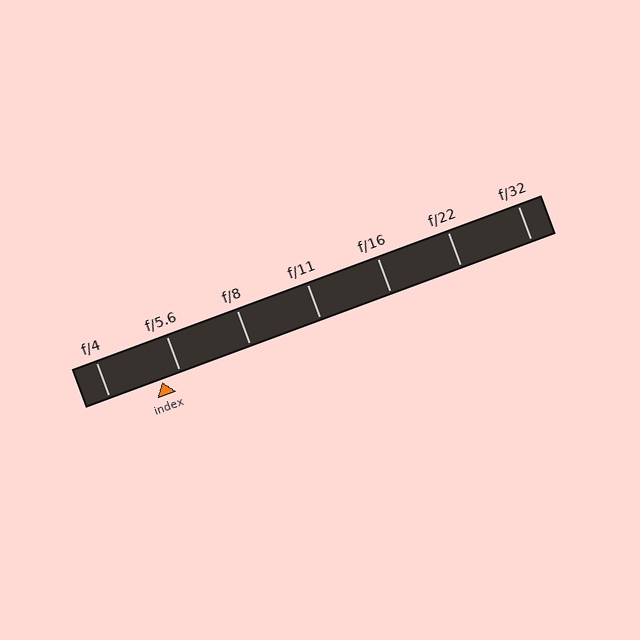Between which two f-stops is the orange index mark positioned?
The index mark is between f/4 and f/5.6.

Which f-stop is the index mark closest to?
The index mark is closest to f/5.6.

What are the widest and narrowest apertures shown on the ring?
The widest aperture shown is f/4 and the narrowest is f/32.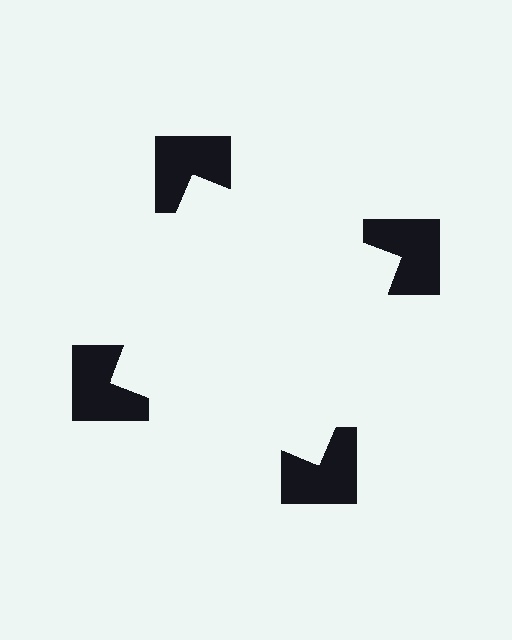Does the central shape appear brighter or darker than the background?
It typically appears slightly brighter than the background, even though no actual brightness change is drawn.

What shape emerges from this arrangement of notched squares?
An illusory square — its edges are inferred from the aligned wedge cuts in the notched squares, not physically drawn.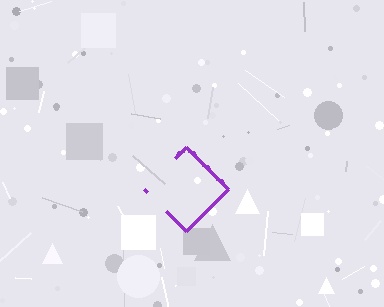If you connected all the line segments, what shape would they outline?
They would outline a diamond.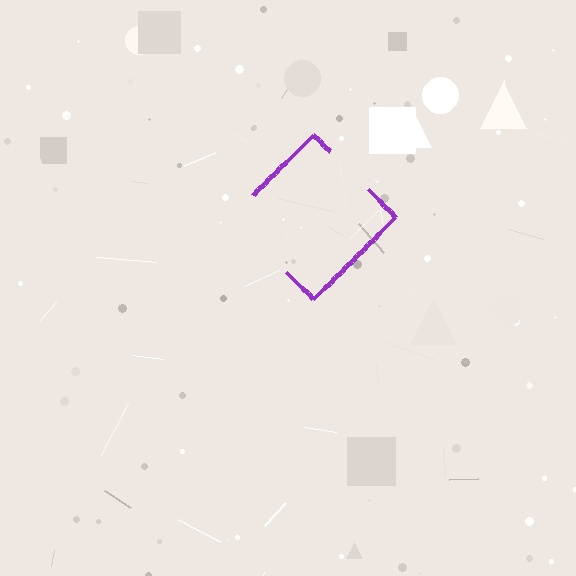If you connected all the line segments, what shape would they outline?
They would outline a diamond.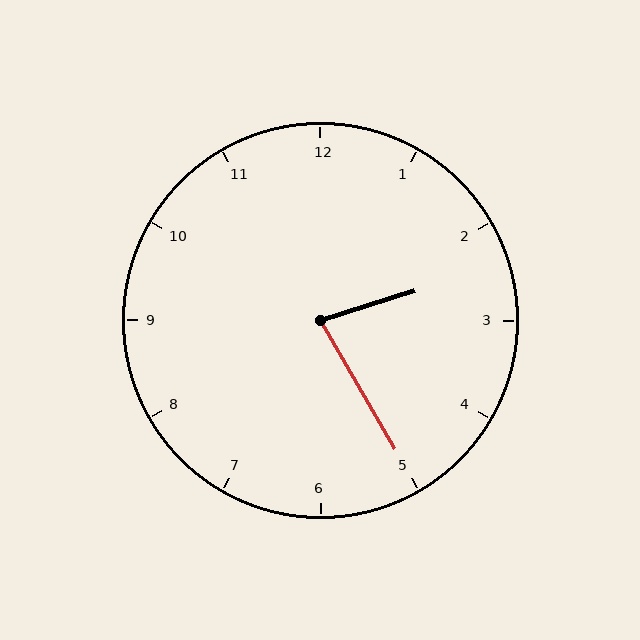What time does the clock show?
2:25.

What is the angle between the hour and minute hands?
Approximately 78 degrees.